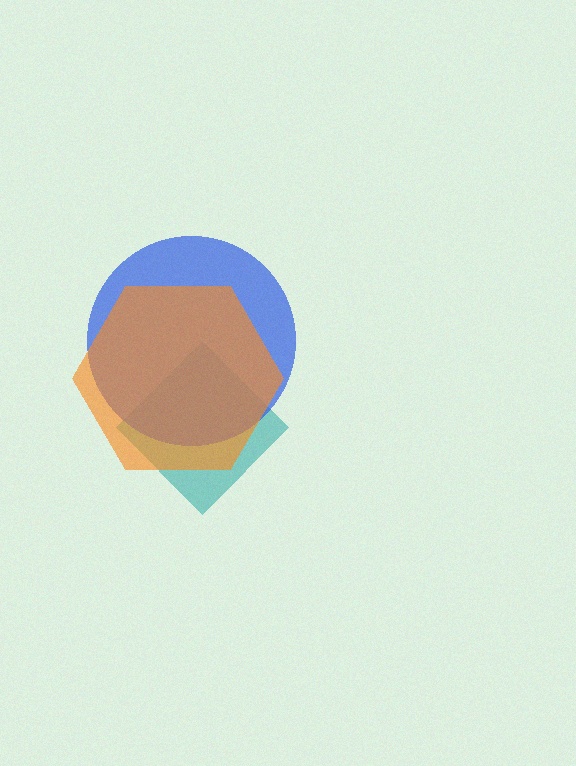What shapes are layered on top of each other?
The layered shapes are: a teal diamond, a blue circle, an orange hexagon.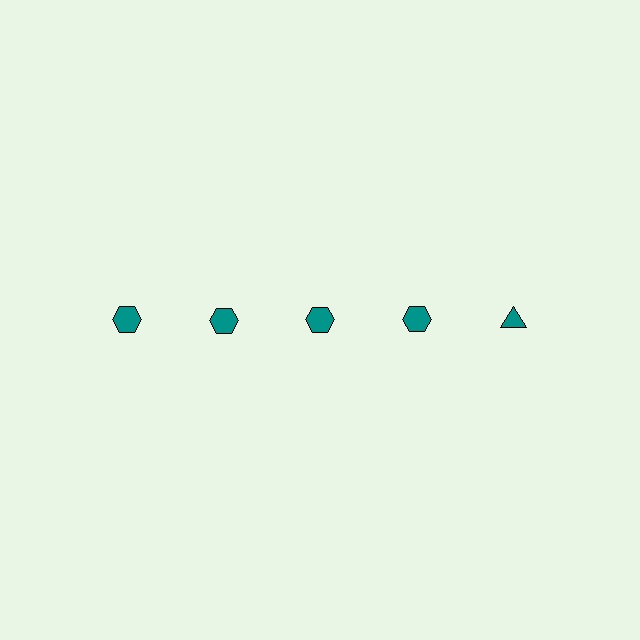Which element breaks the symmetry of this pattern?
The teal triangle in the top row, rightmost column breaks the symmetry. All other shapes are teal hexagons.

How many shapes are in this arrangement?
There are 5 shapes arranged in a grid pattern.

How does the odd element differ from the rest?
It has a different shape: triangle instead of hexagon.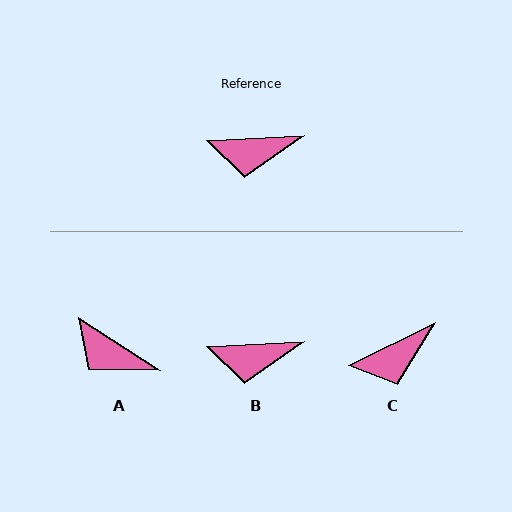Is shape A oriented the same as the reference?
No, it is off by about 35 degrees.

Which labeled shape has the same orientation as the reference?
B.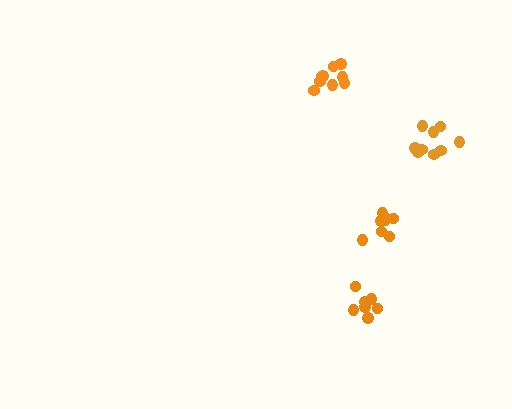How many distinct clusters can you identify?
There are 4 distinct clusters.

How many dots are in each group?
Group 1: 7 dots, Group 2: 9 dots, Group 3: 9 dots, Group 4: 9 dots (34 total).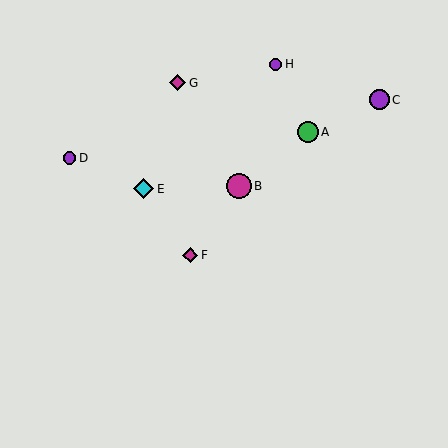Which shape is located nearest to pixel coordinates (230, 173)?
The magenta circle (labeled B) at (239, 186) is nearest to that location.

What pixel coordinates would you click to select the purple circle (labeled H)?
Click at (276, 64) to select the purple circle H.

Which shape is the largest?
The magenta circle (labeled B) is the largest.